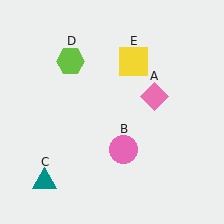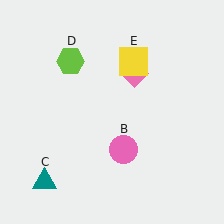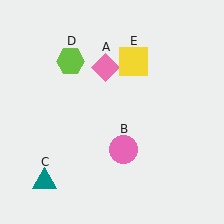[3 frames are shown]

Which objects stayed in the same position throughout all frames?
Pink circle (object B) and teal triangle (object C) and lime hexagon (object D) and yellow square (object E) remained stationary.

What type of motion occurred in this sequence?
The pink diamond (object A) rotated counterclockwise around the center of the scene.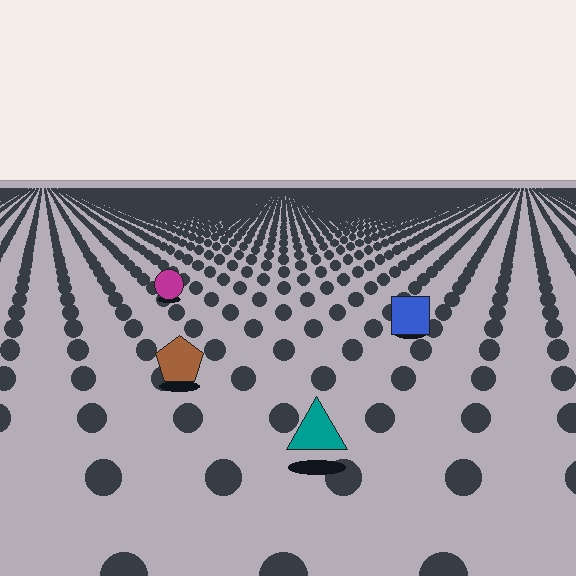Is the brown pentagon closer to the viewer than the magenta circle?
Yes. The brown pentagon is closer — you can tell from the texture gradient: the ground texture is coarser near it.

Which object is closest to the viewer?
The teal triangle is closest. The texture marks near it are larger and more spread out.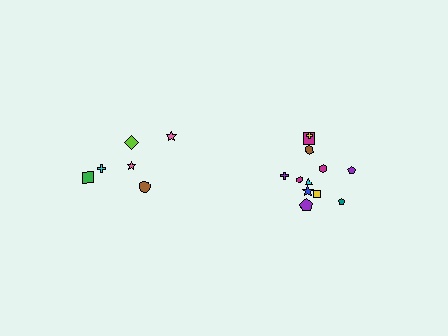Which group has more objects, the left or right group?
The right group.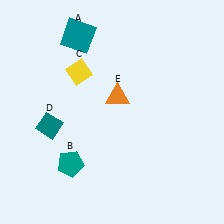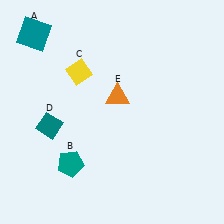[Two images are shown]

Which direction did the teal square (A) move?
The teal square (A) moved left.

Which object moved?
The teal square (A) moved left.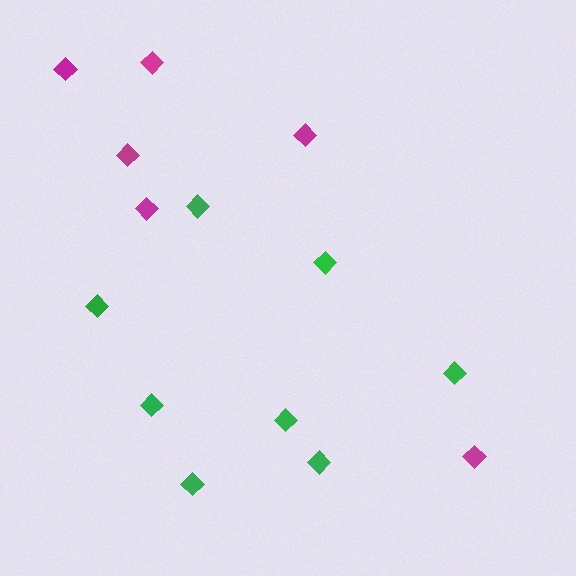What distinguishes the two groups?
There are 2 groups: one group of green diamonds (8) and one group of magenta diamonds (6).